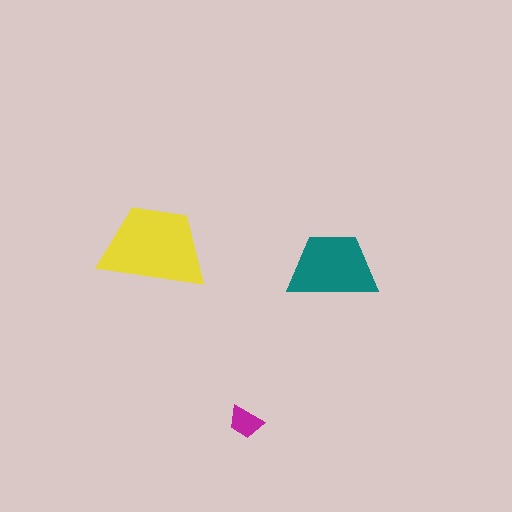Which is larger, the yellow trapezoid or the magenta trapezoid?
The yellow one.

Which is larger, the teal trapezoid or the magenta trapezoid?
The teal one.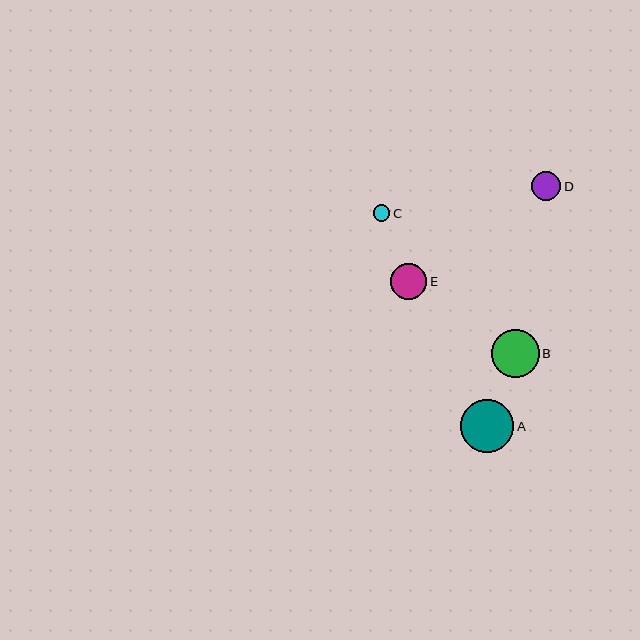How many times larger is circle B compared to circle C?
Circle B is approximately 2.9 times the size of circle C.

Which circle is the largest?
Circle A is the largest with a size of approximately 53 pixels.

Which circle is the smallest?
Circle C is the smallest with a size of approximately 16 pixels.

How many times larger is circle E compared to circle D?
Circle E is approximately 1.3 times the size of circle D.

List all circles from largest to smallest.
From largest to smallest: A, B, E, D, C.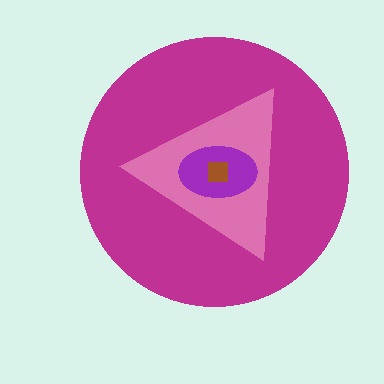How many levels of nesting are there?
4.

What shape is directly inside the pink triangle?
The purple ellipse.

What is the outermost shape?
The magenta circle.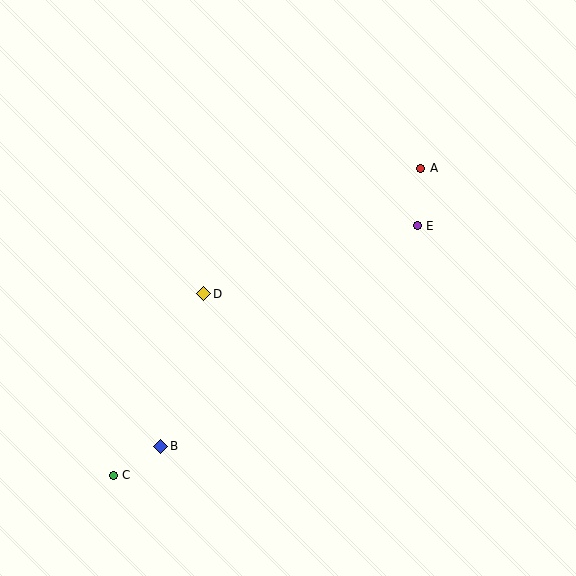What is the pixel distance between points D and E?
The distance between D and E is 224 pixels.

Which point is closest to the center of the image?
Point D at (204, 294) is closest to the center.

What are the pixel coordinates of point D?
Point D is at (204, 294).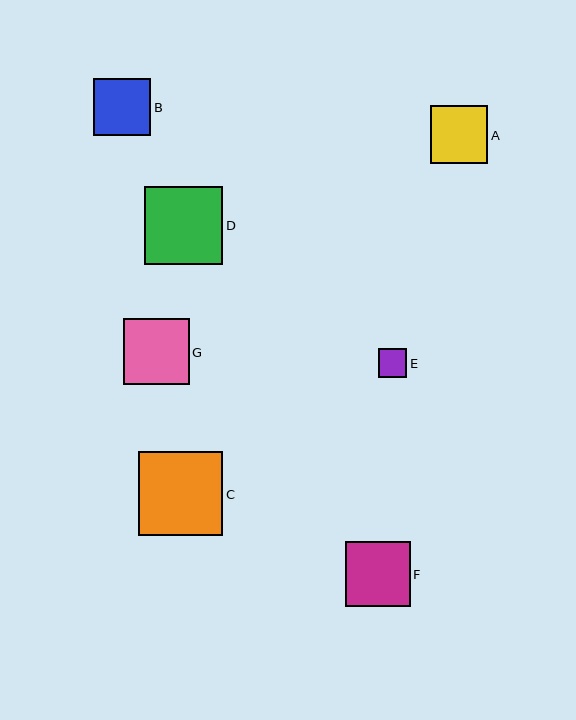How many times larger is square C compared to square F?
Square C is approximately 1.3 times the size of square F.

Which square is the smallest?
Square E is the smallest with a size of approximately 29 pixels.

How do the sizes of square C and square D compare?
Square C and square D are approximately the same size.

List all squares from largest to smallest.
From largest to smallest: C, D, G, F, A, B, E.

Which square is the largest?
Square C is the largest with a size of approximately 84 pixels.